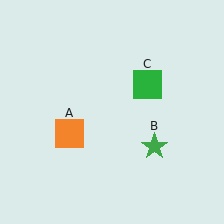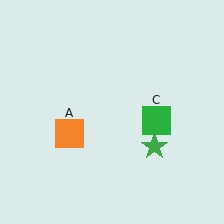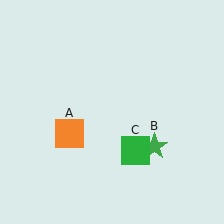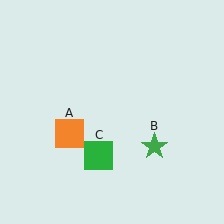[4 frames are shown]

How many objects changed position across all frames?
1 object changed position: green square (object C).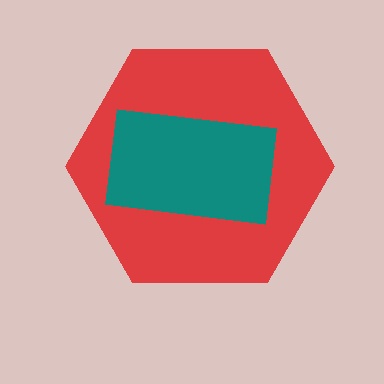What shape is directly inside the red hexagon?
The teal rectangle.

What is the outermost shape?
The red hexagon.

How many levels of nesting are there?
2.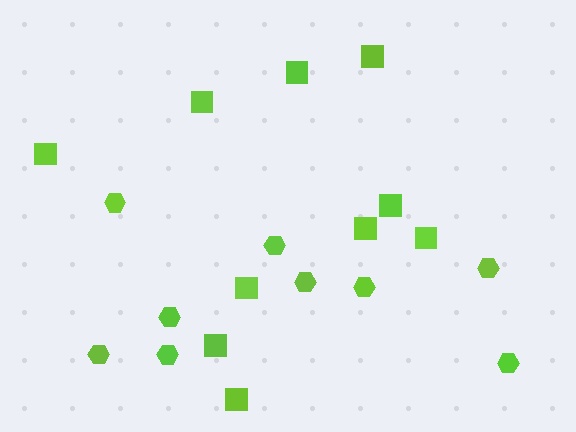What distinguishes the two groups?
There are 2 groups: one group of hexagons (9) and one group of squares (10).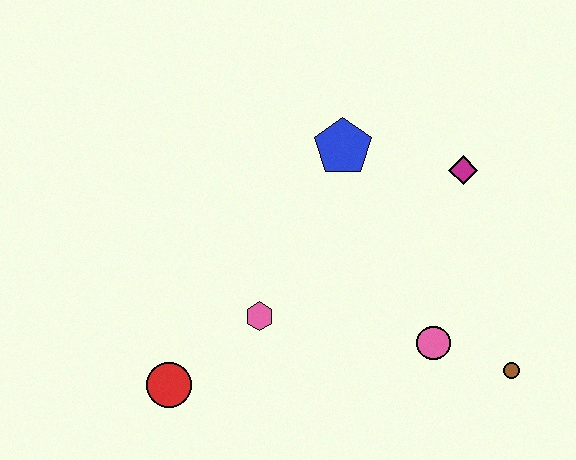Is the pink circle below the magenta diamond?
Yes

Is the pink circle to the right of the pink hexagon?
Yes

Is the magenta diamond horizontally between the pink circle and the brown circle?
Yes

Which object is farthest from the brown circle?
The red circle is farthest from the brown circle.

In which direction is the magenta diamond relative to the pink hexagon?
The magenta diamond is to the right of the pink hexagon.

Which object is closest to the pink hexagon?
The red circle is closest to the pink hexagon.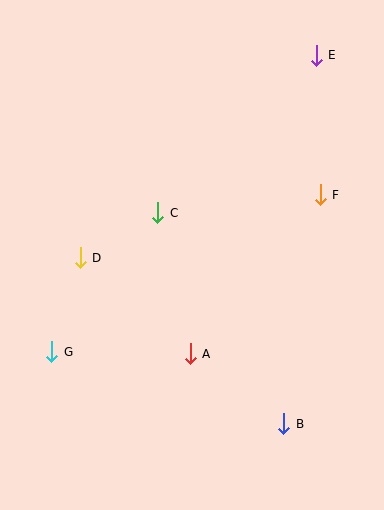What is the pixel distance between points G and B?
The distance between G and B is 243 pixels.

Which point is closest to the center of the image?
Point C at (158, 213) is closest to the center.